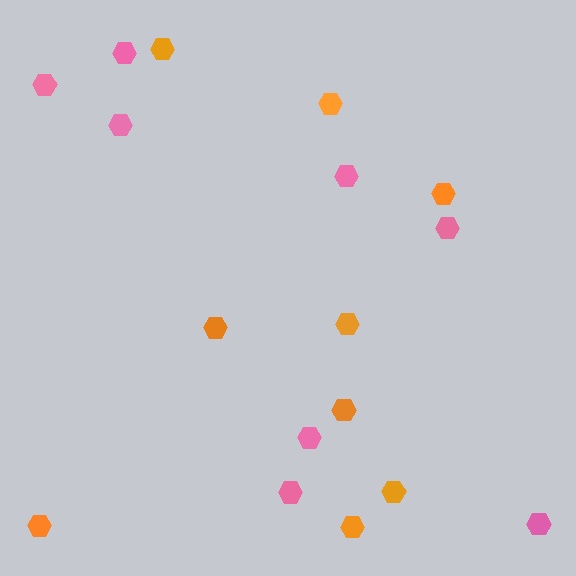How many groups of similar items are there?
There are 2 groups: one group of orange hexagons (9) and one group of pink hexagons (8).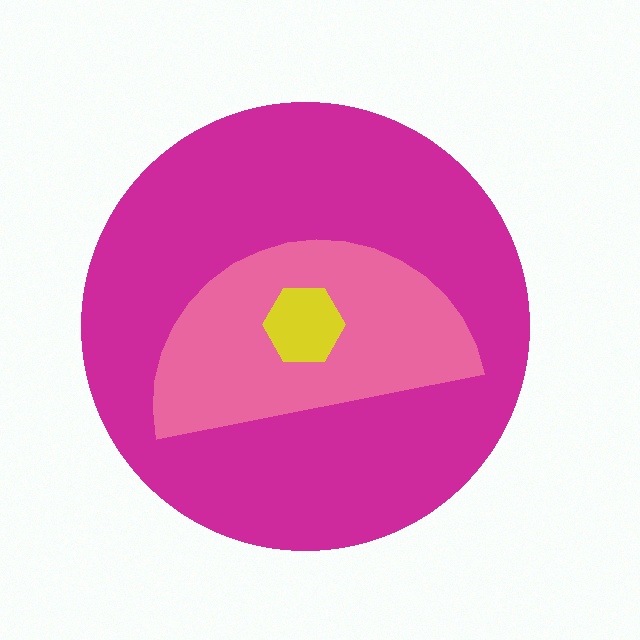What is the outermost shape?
The magenta circle.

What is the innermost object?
The yellow hexagon.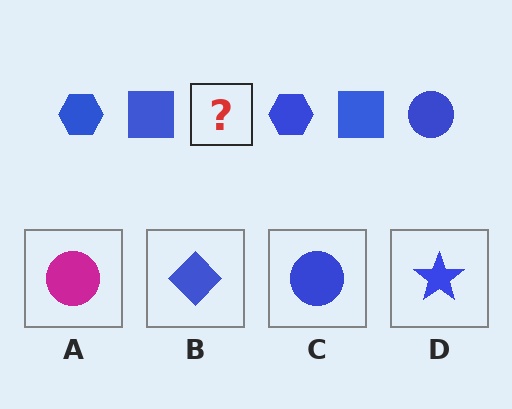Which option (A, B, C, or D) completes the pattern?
C.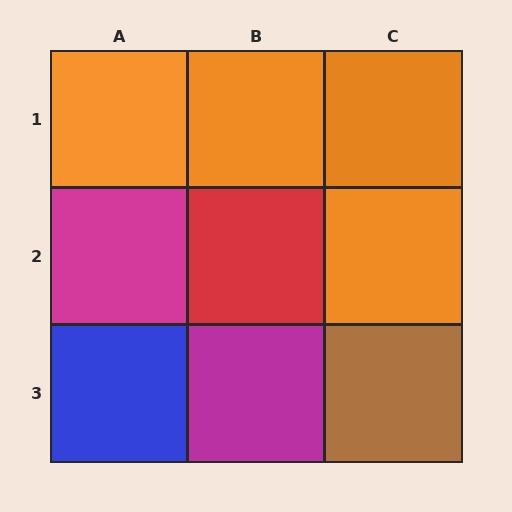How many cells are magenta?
2 cells are magenta.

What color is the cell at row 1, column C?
Orange.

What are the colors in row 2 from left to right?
Magenta, red, orange.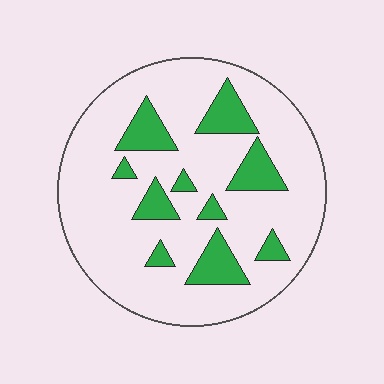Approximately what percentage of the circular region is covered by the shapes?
Approximately 20%.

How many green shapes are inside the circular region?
10.